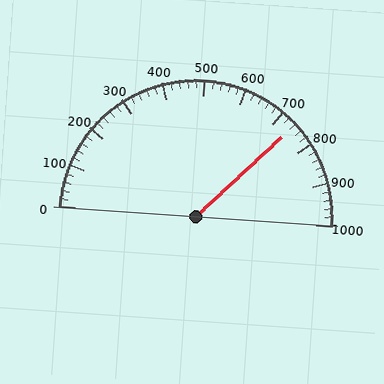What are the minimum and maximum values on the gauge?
The gauge ranges from 0 to 1000.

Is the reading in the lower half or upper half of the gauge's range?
The reading is in the upper half of the range (0 to 1000).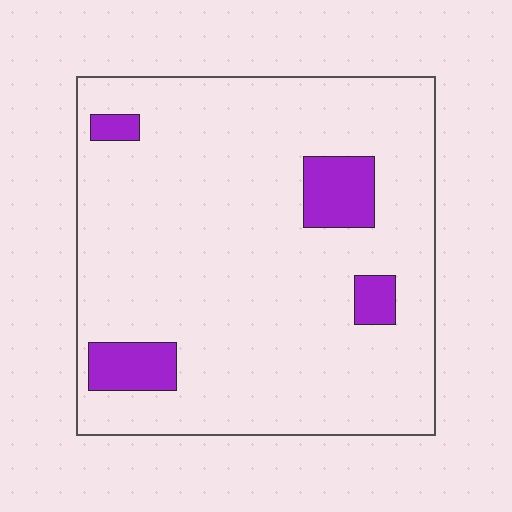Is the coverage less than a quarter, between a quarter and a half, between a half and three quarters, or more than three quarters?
Less than a quarter.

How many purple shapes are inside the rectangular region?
4.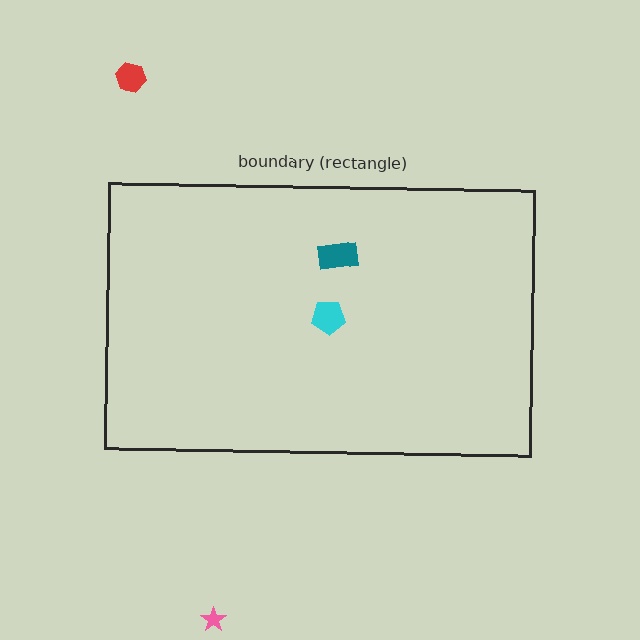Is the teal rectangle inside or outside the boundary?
Inside.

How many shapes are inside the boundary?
2 inside, 2 outside.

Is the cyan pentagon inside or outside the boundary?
Inside.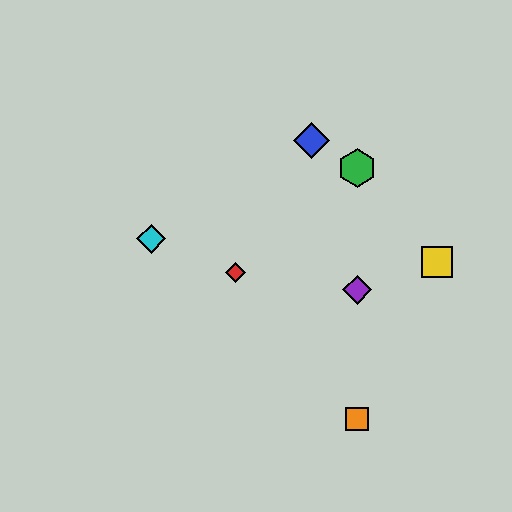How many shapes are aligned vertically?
3 shapes (the green hexagon, the purple diamond, the orange square) are aligned vertically.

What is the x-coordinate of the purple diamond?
The purple diamond is at x≈357.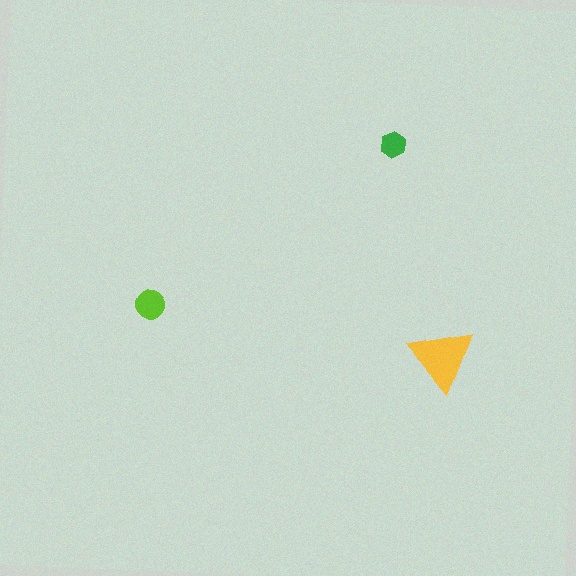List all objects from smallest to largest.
The green hexagon, the lime circle, the yellow triangle.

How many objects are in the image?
There are 3 objects in the image.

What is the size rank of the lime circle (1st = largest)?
2nd.